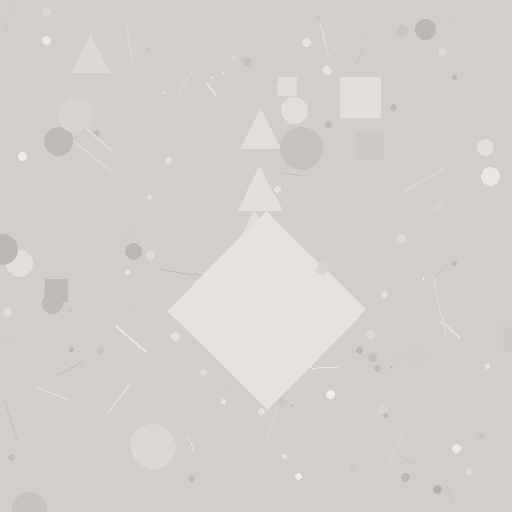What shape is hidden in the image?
A diamond is hidden in the image.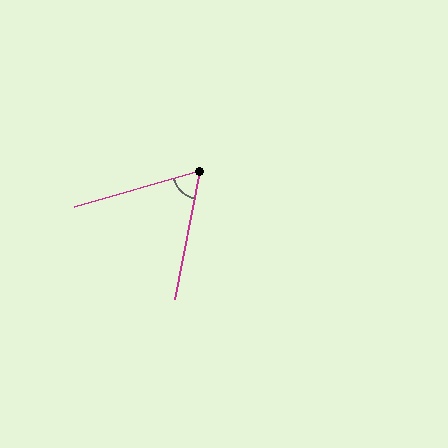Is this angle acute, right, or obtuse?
It is acute.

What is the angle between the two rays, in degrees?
Approximately 63 degrees.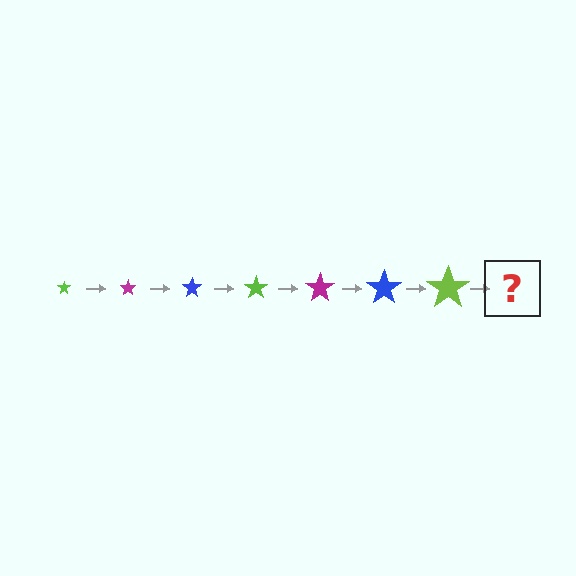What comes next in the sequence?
The next element should be a magenta star, larger than the previous one.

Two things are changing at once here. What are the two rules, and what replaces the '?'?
The two rules are that the star grows larger each step and the color cycles through lime, magenta, and blue. The '?' should be a magenta star, larger than the previous one.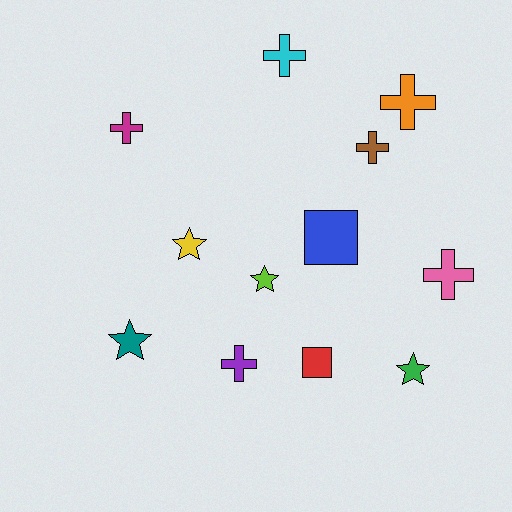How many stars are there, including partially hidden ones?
There are 4 stars.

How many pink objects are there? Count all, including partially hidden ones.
There is 1 pink object.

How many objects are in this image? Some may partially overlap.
There are 12 objects.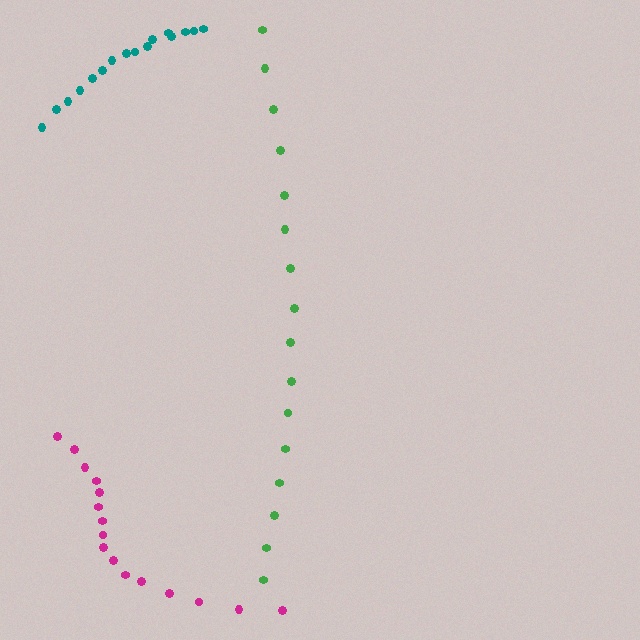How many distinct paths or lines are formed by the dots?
There are 3 distinct paths.